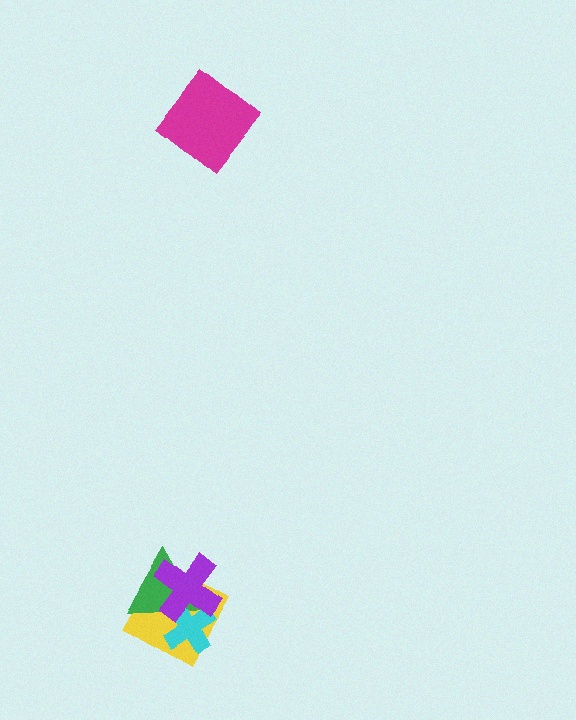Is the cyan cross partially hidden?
Yes, it is partially covered by another shape.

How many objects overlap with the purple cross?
3 objects overlap with the purple cross.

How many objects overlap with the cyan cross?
3 objects overlap with the cyan cross.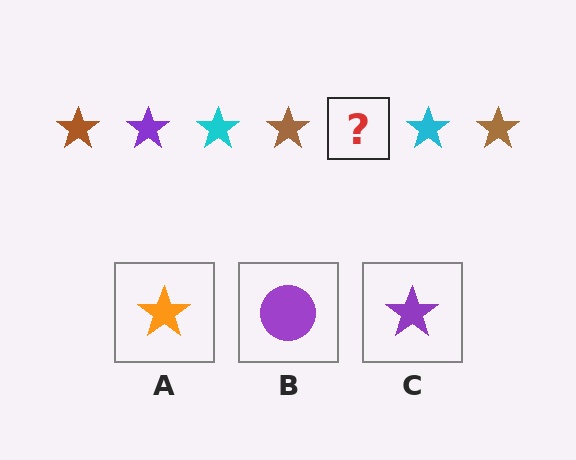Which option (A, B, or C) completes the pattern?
C.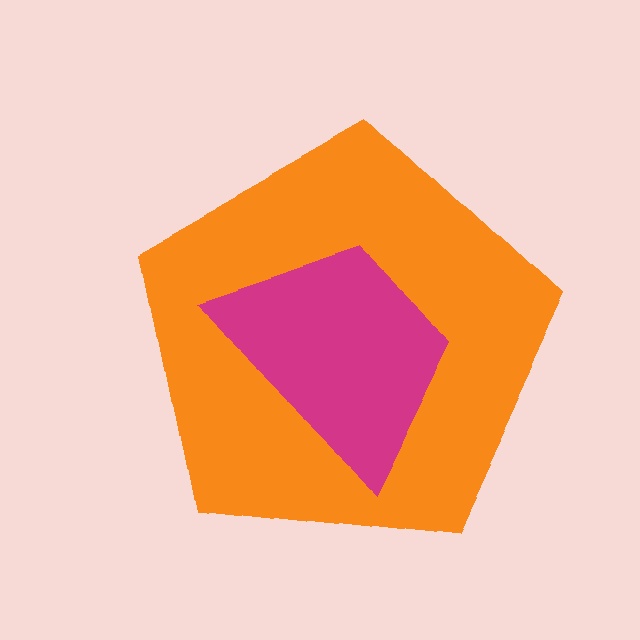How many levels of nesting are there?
2.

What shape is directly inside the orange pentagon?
The magenta trapezoid.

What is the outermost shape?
The orange pentagon.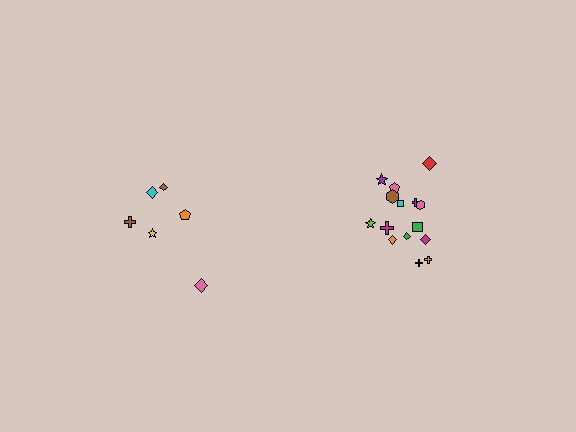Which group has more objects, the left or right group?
The right group.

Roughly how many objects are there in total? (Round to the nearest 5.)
Roughly 20 objects in total.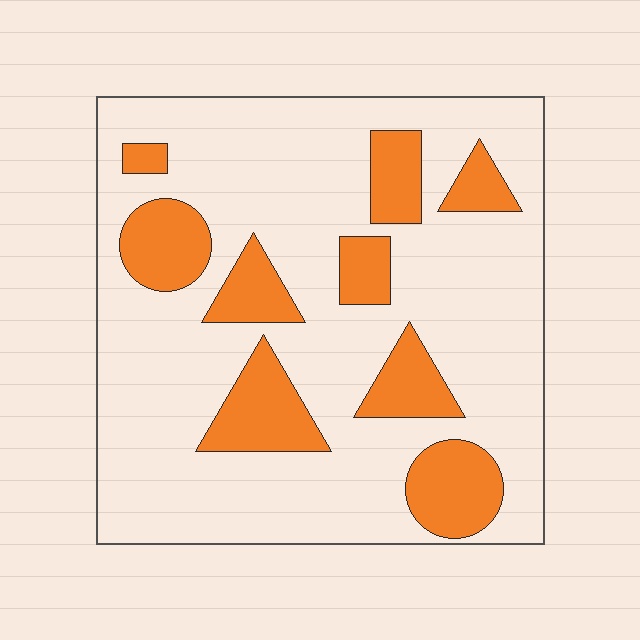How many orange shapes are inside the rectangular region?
9.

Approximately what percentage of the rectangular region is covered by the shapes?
Approximately 25%.